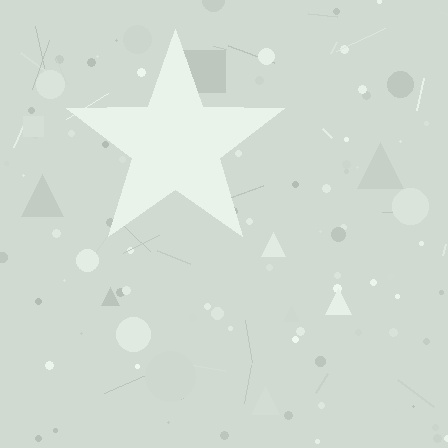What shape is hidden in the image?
A star is hidden in the image.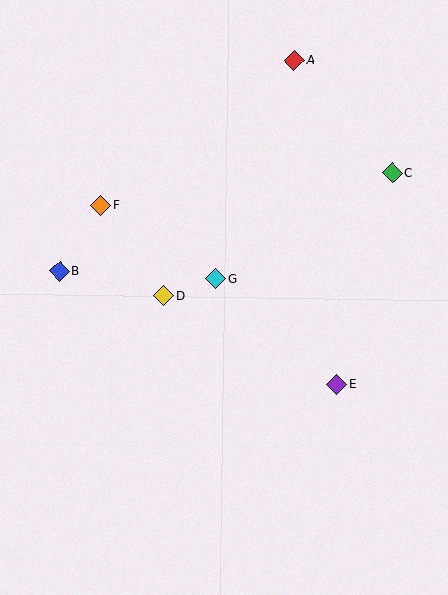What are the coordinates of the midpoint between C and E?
The midpoint between C and E is at (364, 278).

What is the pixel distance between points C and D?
The distance between C and D is 259 pixels.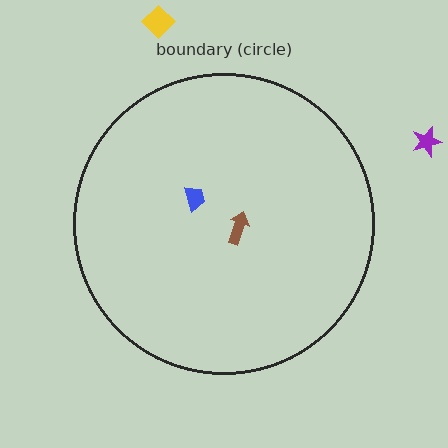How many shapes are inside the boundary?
2 inside, 2 outside.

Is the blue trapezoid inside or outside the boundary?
Inside.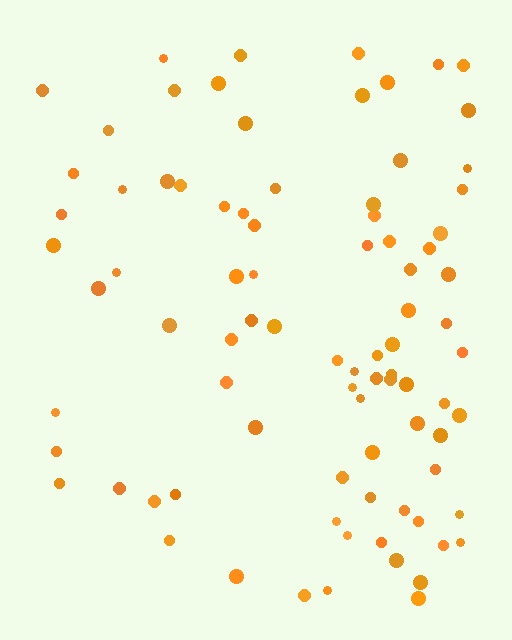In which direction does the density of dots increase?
From left to right, with the right side densest.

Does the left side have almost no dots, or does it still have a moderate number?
Still a moderate number, just noticeably fewer than the right.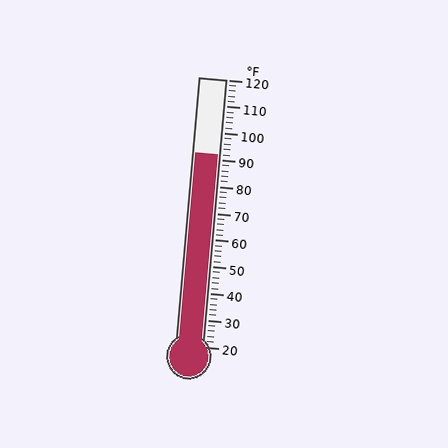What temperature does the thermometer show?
The thermometer shows approximately 92°F.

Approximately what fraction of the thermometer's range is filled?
The thermometer is filled to approximately 70% of its range.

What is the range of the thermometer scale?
The thermometer scale ranges from 20°F to 120°F.